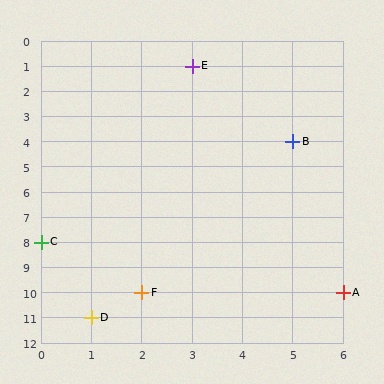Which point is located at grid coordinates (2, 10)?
Point F is at (2, 10).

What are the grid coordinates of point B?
Point B is at grid coordinates (5, 4).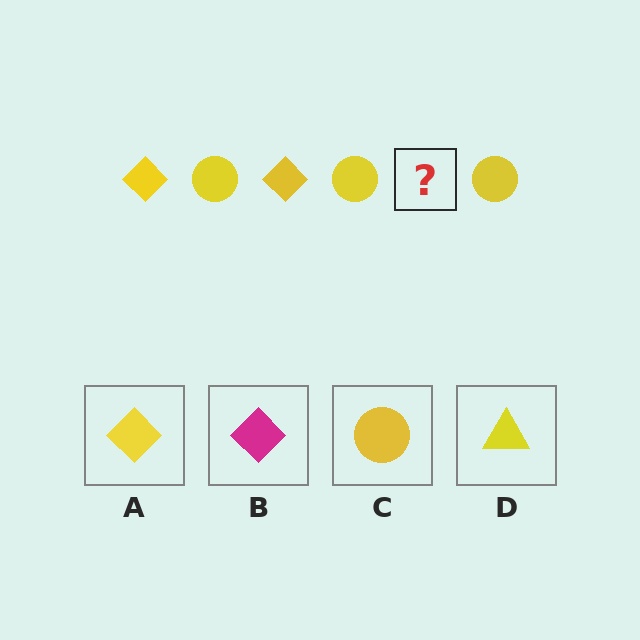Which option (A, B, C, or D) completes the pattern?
A.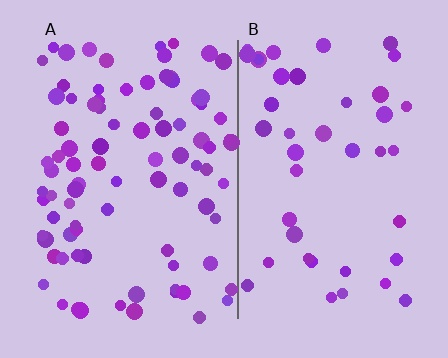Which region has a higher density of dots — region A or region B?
A (the left).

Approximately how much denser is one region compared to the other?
Approximately 2.1× — region A over region B.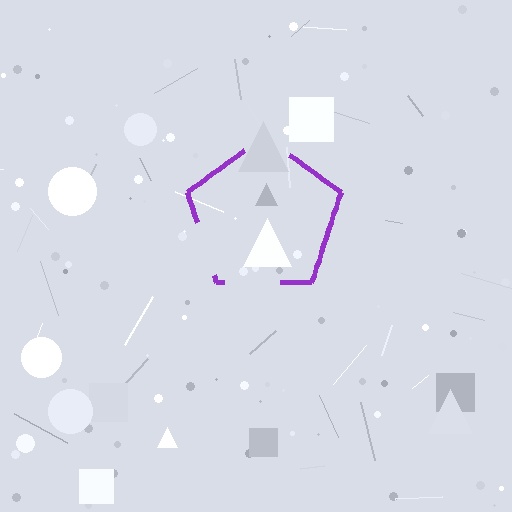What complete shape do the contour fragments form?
The contour fragments form a pentagon.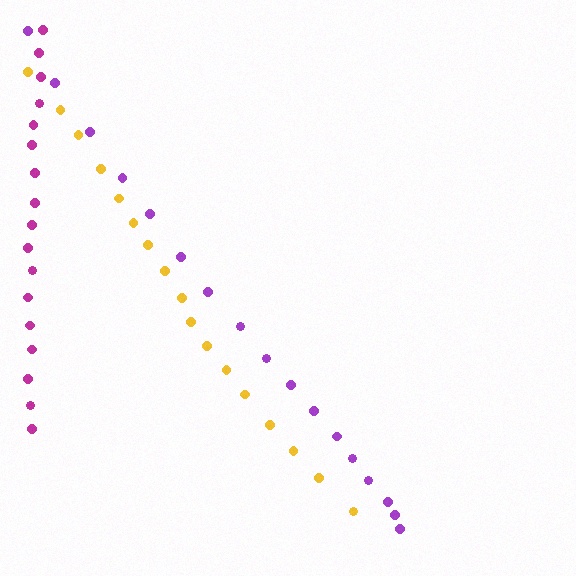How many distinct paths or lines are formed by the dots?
There are 3 distinct paths.